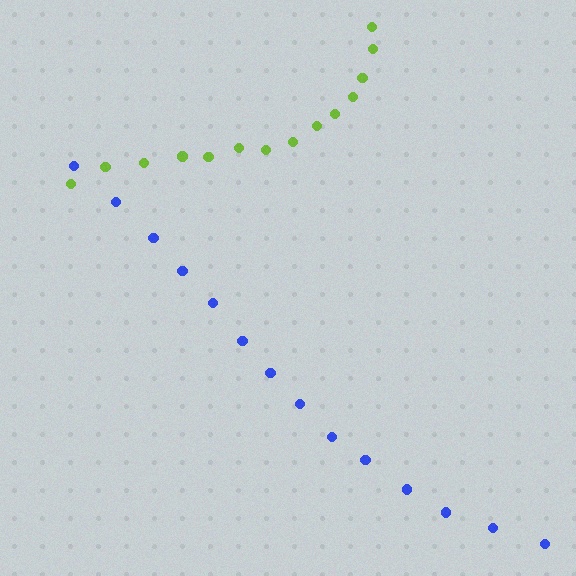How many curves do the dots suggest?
There are 2 distinct paths.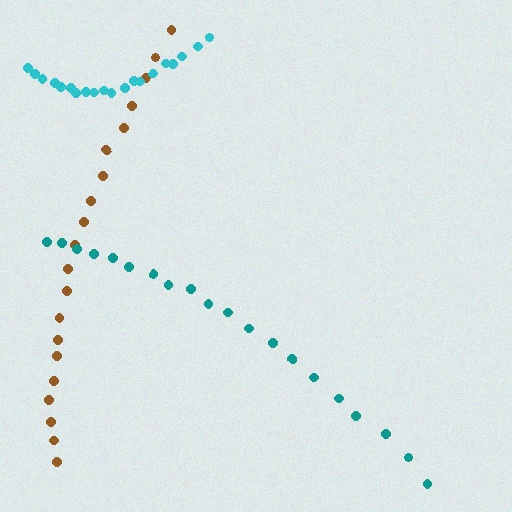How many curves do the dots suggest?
There are 3 distinct paths.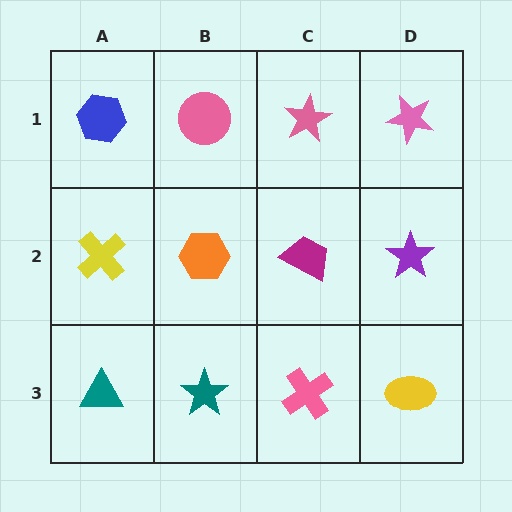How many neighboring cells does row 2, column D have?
3.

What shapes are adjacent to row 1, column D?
A purple star (row 2, column D), a pink star (row 1, column C).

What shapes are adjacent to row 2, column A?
A blue hexagon (row 1, column A), a teal triangle (row 3, column A), an orange hexagon (row 2, column B).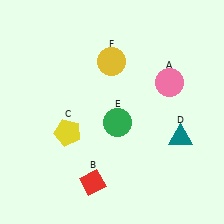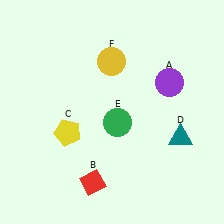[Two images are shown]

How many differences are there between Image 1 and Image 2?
There is 1 difference between the two images.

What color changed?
The circle (A) changed from pink in Image 1 to purple in Image 2.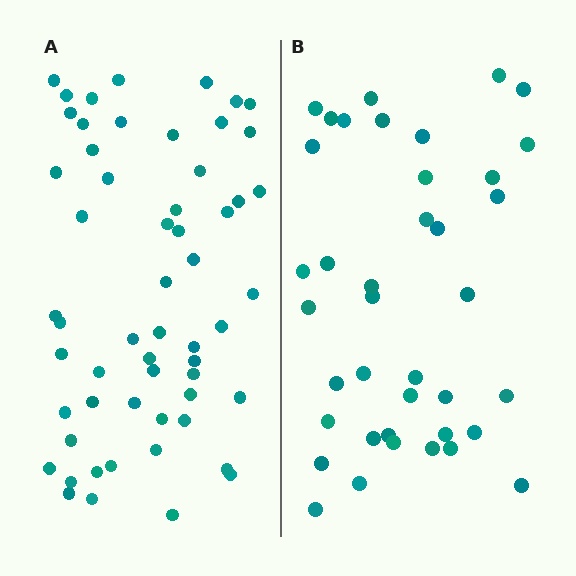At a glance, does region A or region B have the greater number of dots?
Region A (the left region) has more dots.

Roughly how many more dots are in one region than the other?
Region A has approximately 20 more dots than region B.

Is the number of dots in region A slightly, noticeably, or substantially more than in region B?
Region A has substantially more. The ratio is roughly 1.5 to 1.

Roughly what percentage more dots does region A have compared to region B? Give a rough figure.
About 45% more.